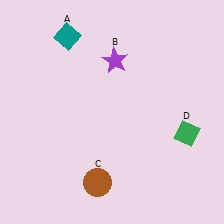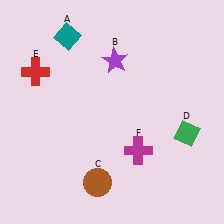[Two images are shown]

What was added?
A red cross (E), a magenta cross (F) were added in Image 2.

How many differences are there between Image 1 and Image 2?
There are 2 differences between the two images.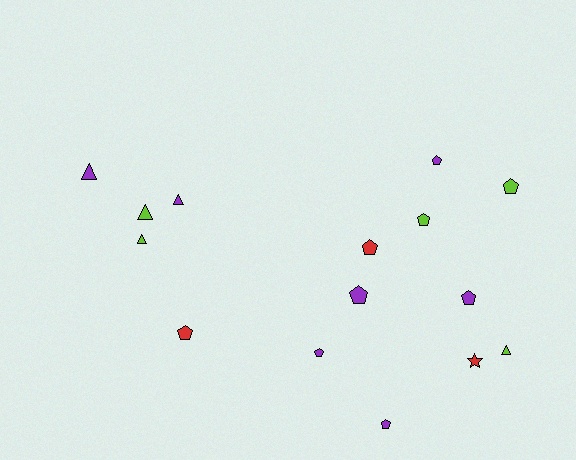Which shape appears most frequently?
Pentagon, with 9 objects.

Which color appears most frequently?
Purple, with 7 objects.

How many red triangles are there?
There are no red triangles.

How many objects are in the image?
There are 15 objects.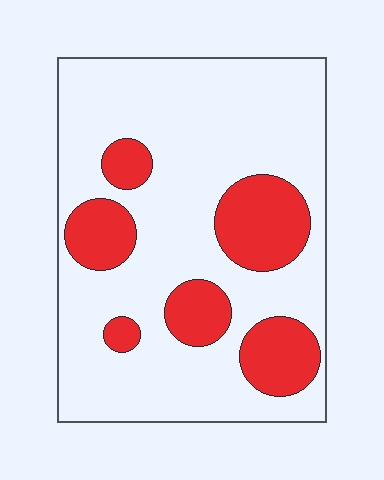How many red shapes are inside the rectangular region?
6.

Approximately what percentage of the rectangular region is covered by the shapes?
Approximately 25%.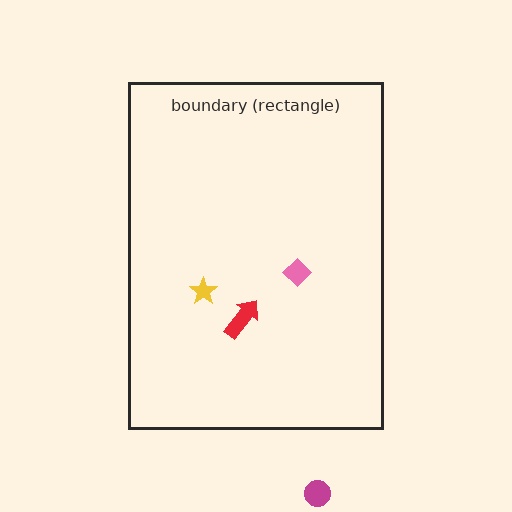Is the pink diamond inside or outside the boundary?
Inside.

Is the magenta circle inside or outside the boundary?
Outside.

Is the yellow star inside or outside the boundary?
Inside.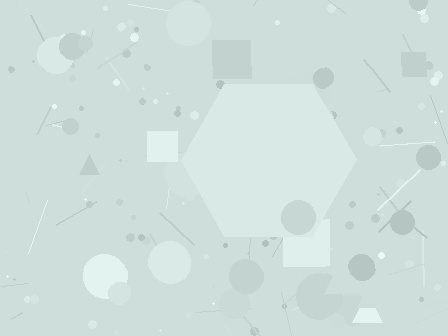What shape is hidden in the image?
A hexagon is hidden in the image.